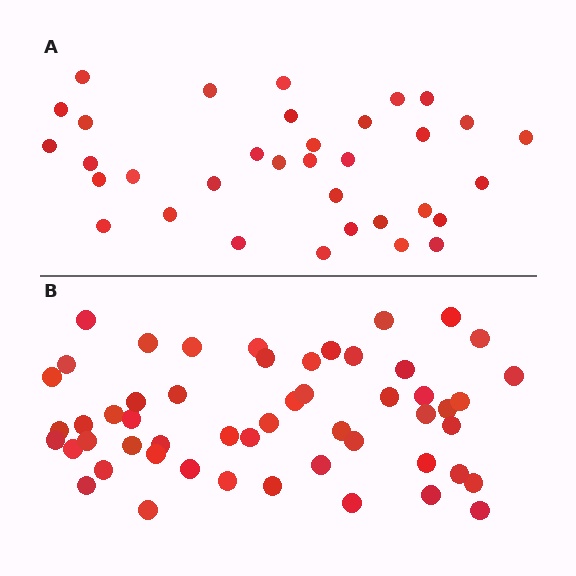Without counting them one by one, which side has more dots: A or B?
Region B (the bottom region) has more dots.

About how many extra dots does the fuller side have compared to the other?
Region B has approximately 20 more dots than region A.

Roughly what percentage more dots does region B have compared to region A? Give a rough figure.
About 55% more.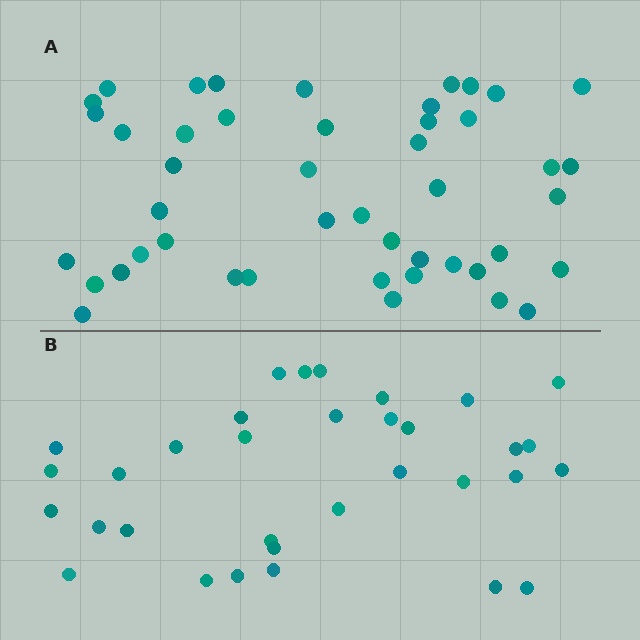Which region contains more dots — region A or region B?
Region A (the top region) has more dots.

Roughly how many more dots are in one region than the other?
Region A has approximately 15 more dots than region B.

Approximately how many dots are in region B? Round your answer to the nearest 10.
About 30 dots. (The exact count is 33, which rounds to 30.)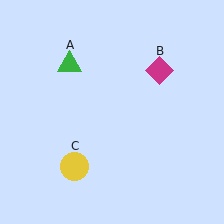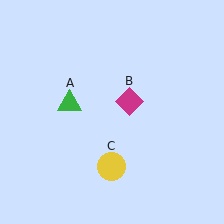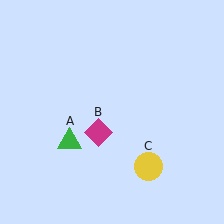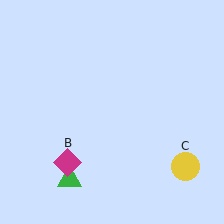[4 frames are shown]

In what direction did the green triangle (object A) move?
The green triangle (object A) moved down.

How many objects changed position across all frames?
3 objects changed position: green triangle (object A), magenta diamond (object B), yellow circle (object C).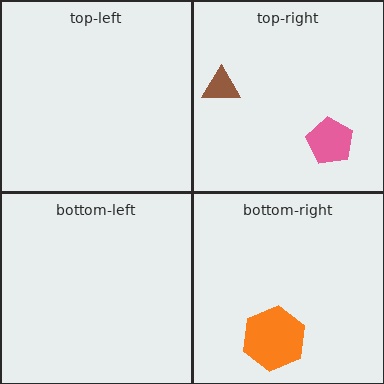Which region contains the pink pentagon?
The top-right region.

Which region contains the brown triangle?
The top-right region.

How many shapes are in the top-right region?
2.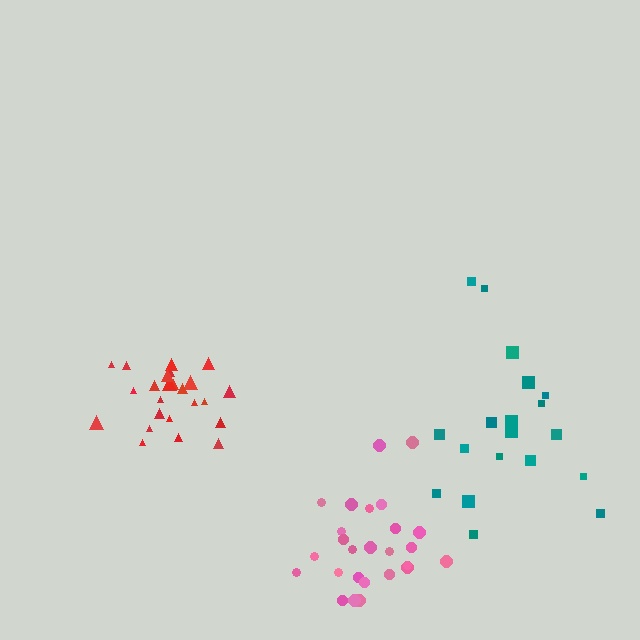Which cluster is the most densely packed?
Red.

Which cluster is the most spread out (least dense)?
Teal.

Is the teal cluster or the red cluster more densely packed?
Red.